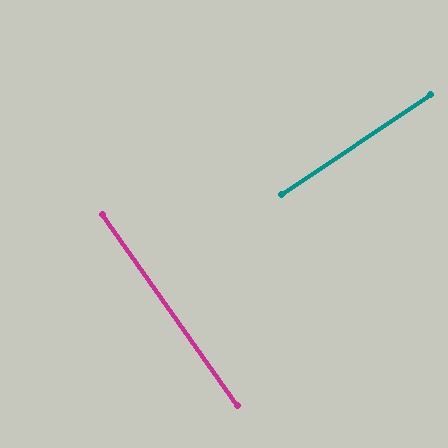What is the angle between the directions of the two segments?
Approximately 88 degrees.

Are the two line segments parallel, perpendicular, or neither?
Perpendicular — they meet at approximately 88°.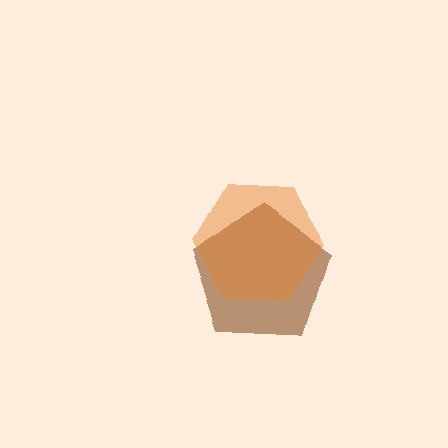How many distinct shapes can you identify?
There are 2 distinct shapes: a brown pentagon, an orange hexagon.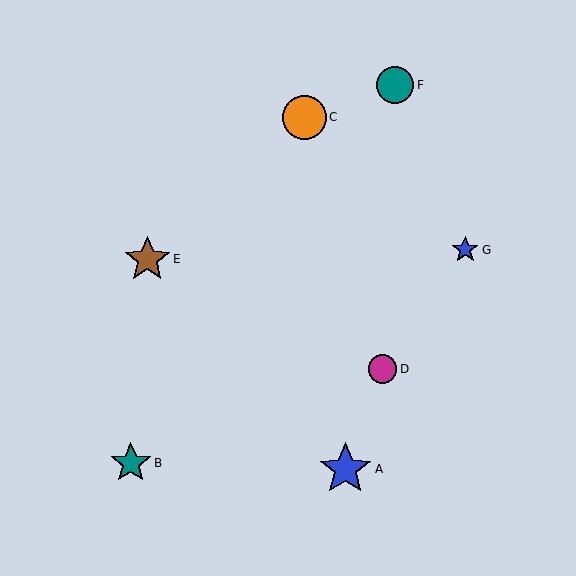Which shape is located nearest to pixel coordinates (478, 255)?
The blue star (labeled G) at (465, 250) is nearest to that location.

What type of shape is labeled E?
Shape E is a brown star.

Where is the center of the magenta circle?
The center of the magenta circle is at (383, 369).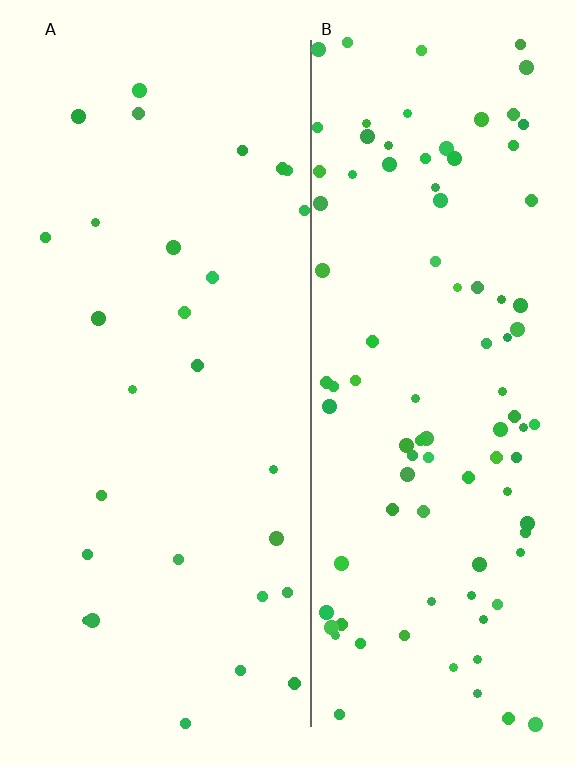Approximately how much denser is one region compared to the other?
Approximately 3.4× — region B over region A.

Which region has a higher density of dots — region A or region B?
B (the right).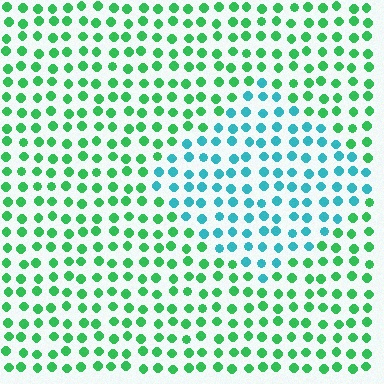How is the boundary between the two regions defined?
The boundary is defined purely by a slight shift in hue (about 49 degrees). Spacing, size, and orientation are identical on both sides.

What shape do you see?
I see a diamond.